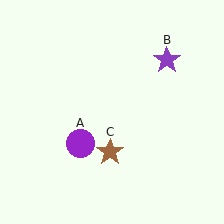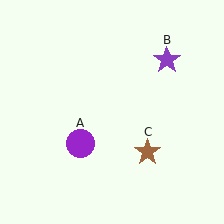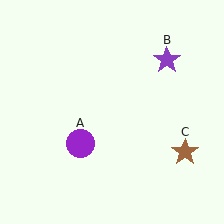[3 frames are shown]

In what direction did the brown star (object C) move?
The brown star (object C) moved right.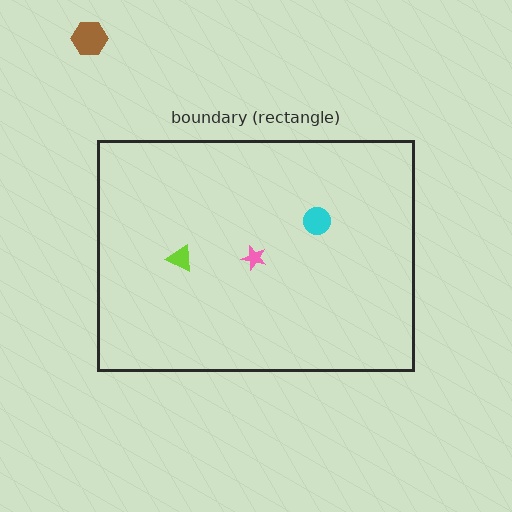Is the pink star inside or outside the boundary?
Inside.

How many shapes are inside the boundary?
3 inside, 1 outside.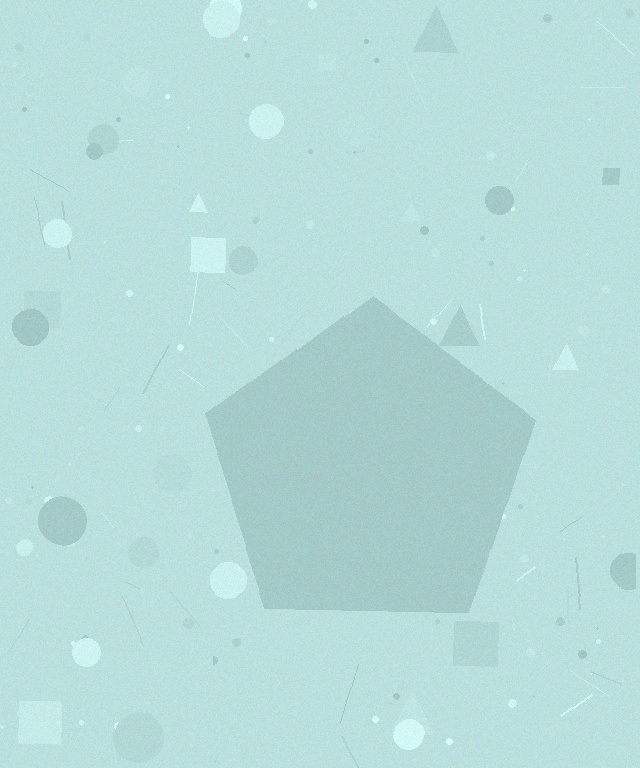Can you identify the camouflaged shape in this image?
The camouflaged shape is a pentagon.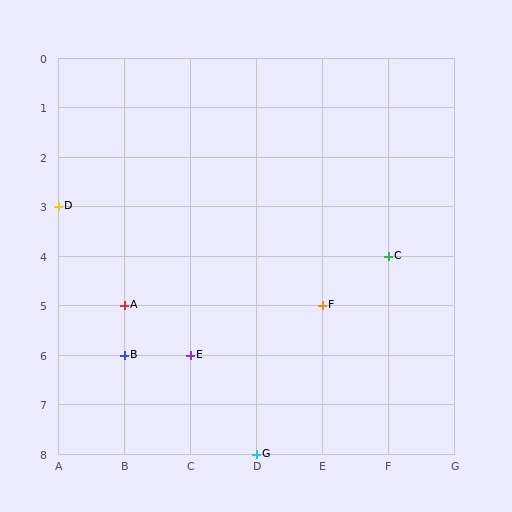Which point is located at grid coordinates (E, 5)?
Point F is at (E, 5).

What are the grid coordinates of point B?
Point B is at grid coordinates (B, 6).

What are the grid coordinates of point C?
Point C is at grid coordinates (F, 4).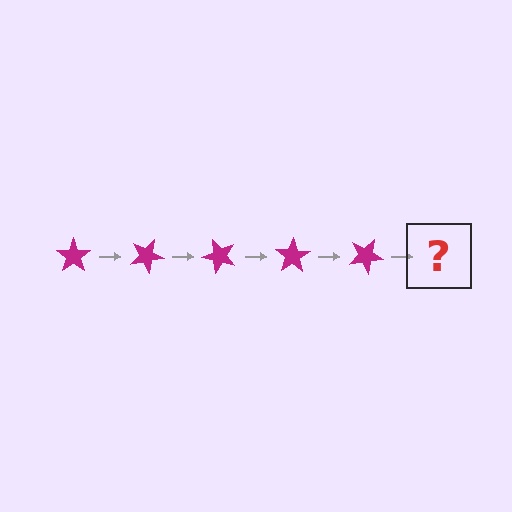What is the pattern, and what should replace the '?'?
The pattern is that the star rotates 25 degrees each step. The '?' should be a magenta star rotated 125 degrees.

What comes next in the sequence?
The next element should be a magenta star rotated 125 degrees.